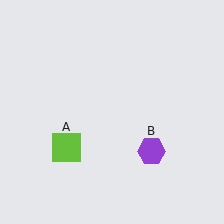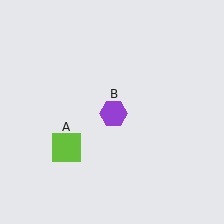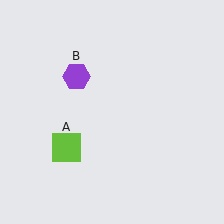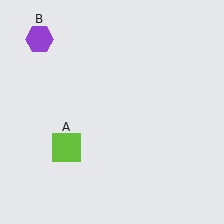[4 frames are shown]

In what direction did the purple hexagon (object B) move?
The purple hexagon (object B) moved up and to the left.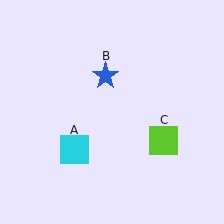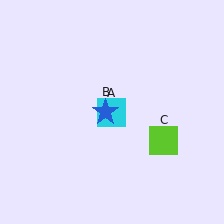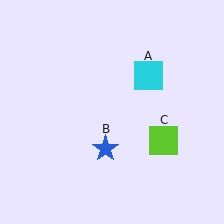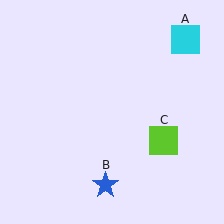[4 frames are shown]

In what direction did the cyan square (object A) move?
The cyan square (object A) moved up and to the right.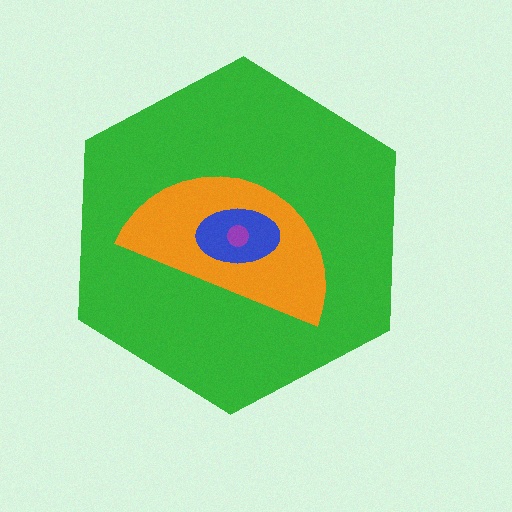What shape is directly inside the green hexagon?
The orange semicircle.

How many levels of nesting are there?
4.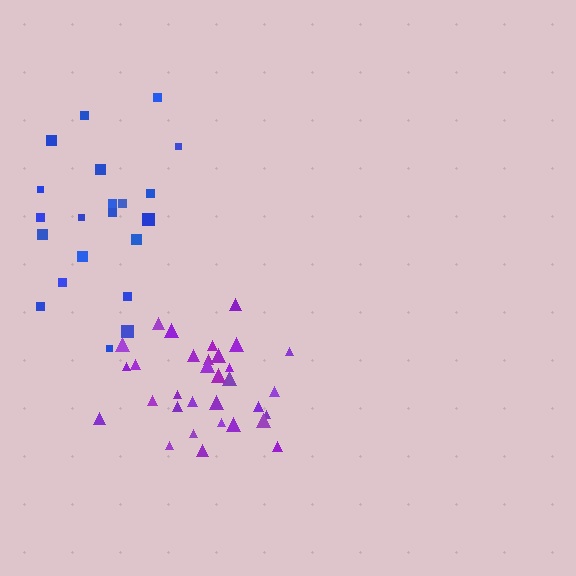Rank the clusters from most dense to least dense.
purple, blue.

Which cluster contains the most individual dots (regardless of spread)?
Purple (32).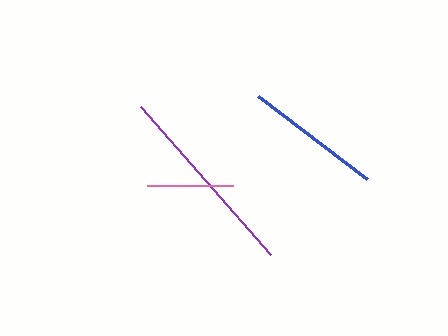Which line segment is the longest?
The purple line is the longest at approximately 197 pixels.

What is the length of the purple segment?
The purple segment is approximately 197 pixels long.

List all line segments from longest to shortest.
From longest to shortest: purple, blue, pink.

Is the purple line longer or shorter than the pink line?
The purple line is longer than the pink line.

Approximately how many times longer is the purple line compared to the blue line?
The purple line is approximately 1.4 times the length of the blue line.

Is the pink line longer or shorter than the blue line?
The blue line is longer than the pink line.